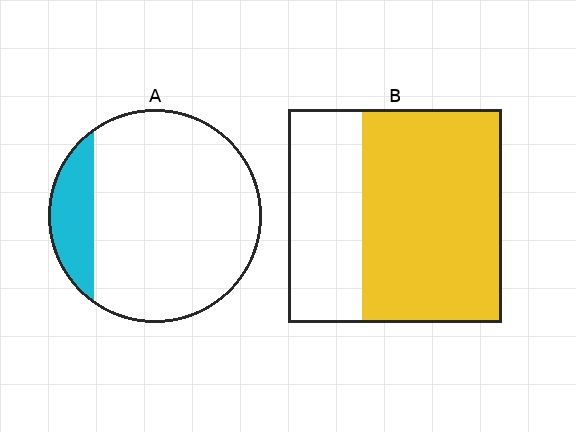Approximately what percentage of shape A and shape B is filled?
A is approximately 15% and B is approximately 65%.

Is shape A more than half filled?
No.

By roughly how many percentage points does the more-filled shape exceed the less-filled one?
By roughly 50 percentage points (B over A).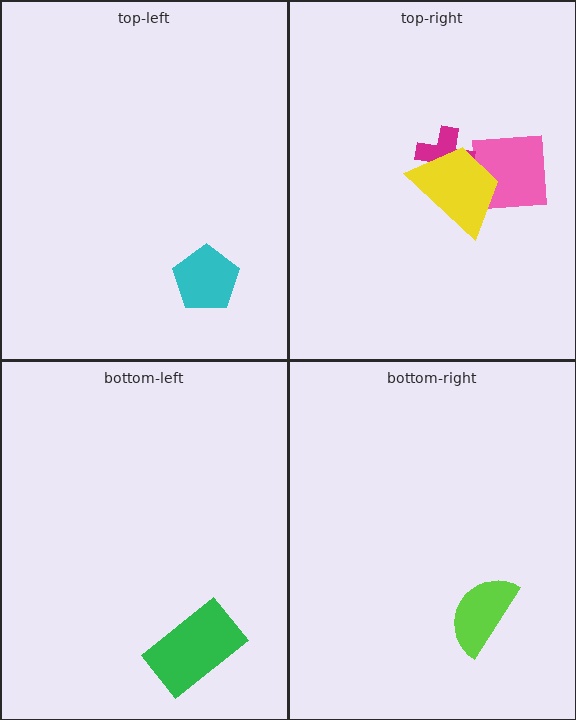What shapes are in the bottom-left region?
The green rectangle.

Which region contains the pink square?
The top-right region.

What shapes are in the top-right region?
The pink square, the magenta cross, the yellow trapezoid.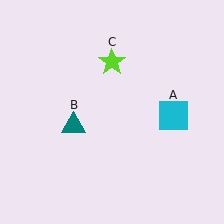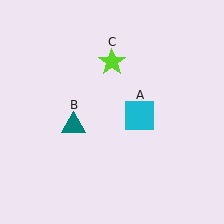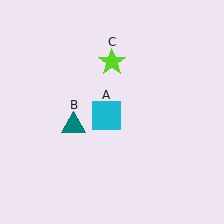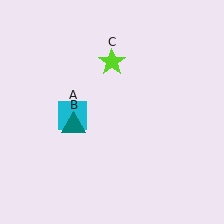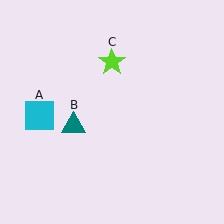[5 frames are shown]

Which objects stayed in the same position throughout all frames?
Teal triangle (object B) and lime star (object C) remained stationary.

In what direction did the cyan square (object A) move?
The cyan square (object A) moved left.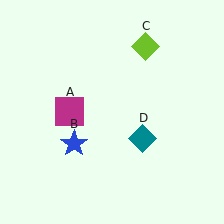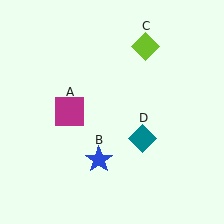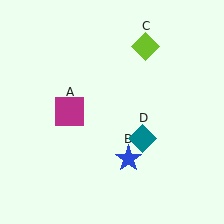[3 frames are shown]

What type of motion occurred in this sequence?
The blue star (object B) rotated counterclockwise around the center of the scene.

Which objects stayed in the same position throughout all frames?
Magenta square (object A) and lime diamond (object C) and teal diamond (object D) remained stationary.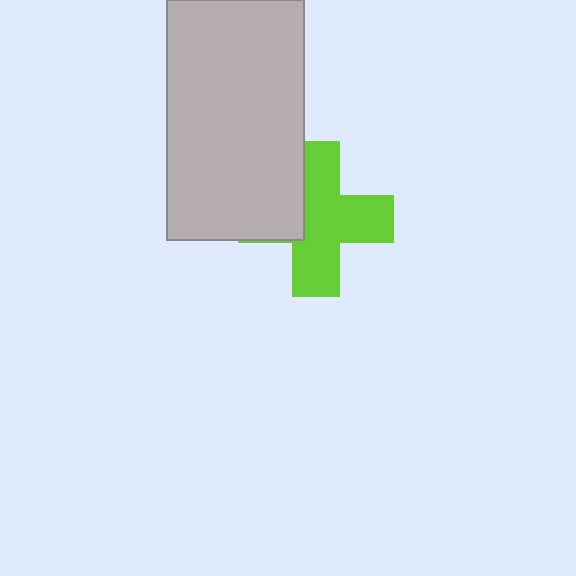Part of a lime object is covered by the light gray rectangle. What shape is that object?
It is a cross.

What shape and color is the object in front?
The object in front is a light gray rectangle.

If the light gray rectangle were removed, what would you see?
You would see the complete lime cross.